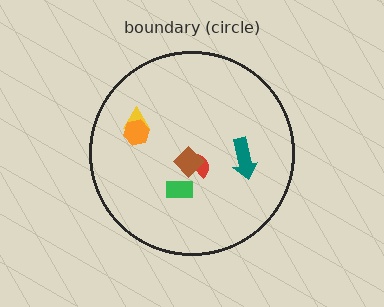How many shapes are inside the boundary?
6 inside, 0 outside.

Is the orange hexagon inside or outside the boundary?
Inside.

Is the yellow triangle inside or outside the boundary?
Inside.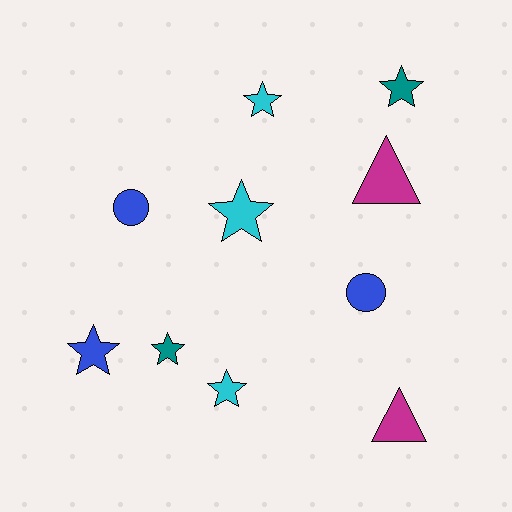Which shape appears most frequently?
Star, with 6 objects.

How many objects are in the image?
There are 10 objects.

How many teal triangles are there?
There are no teal triangles.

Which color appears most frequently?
Blue, with 3 objects.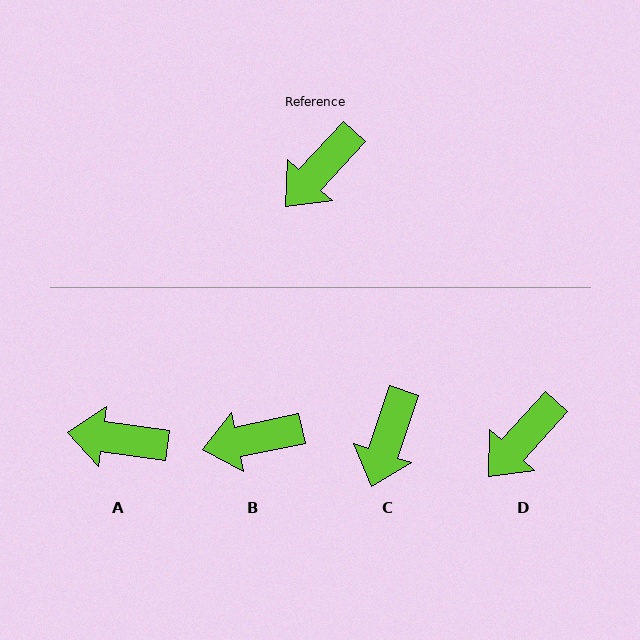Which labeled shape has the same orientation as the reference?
D.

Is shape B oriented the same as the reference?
No, it is off by about 35 degrees.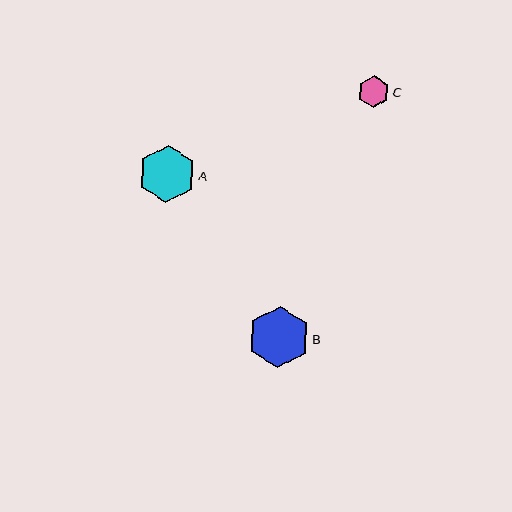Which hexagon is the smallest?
Hexagon C is the smallest with a size of approximately 32 pixels.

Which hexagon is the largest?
Hexagon B is the largest with a size of approximately 61 pixels.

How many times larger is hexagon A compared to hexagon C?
Hexagon A is approximately 1.8 times the size of hexagon C.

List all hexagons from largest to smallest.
From largest to smallest: B, A, C.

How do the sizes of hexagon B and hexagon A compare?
Hexagon B and hexagon A are approximately the same size.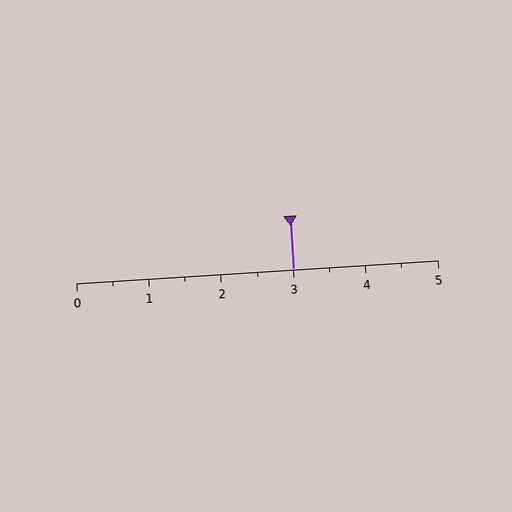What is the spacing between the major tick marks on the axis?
The major ticks are spaced 1 apart.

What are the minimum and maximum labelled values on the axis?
The axis runs from 0 to 5.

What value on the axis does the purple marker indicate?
The marker indicates approximately 3.